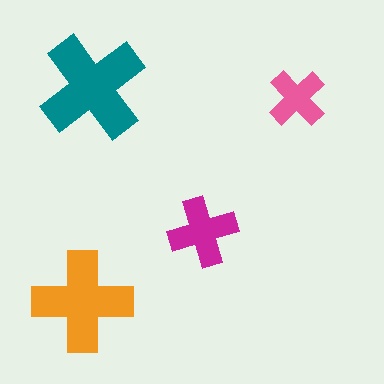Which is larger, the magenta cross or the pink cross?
The magenta one.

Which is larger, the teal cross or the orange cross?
The teal one.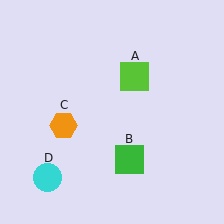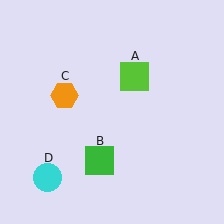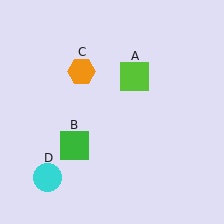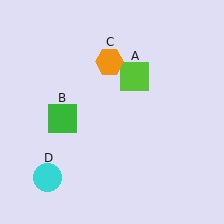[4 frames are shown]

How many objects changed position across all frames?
2 objects changed position: green square (object B), orange hexagon (object C).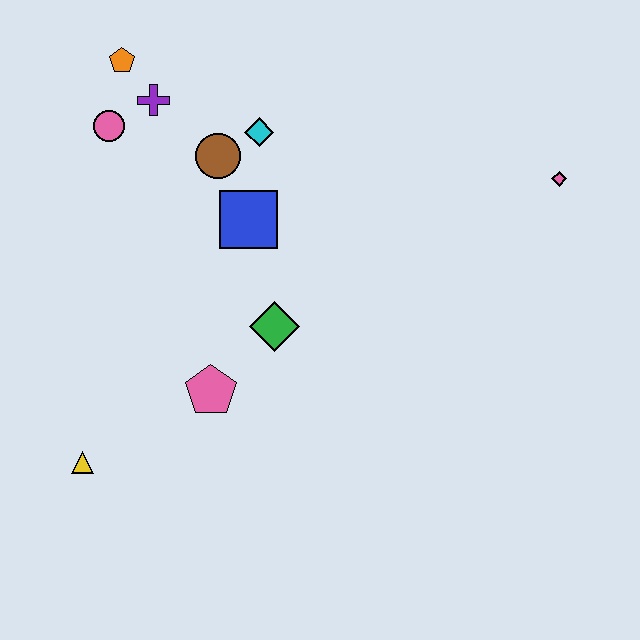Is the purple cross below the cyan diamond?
No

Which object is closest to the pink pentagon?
The green diamond is closest to the pink pentagon.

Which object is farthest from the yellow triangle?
The pink diamond is farthest from the yellow triangle.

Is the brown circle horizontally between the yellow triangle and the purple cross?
No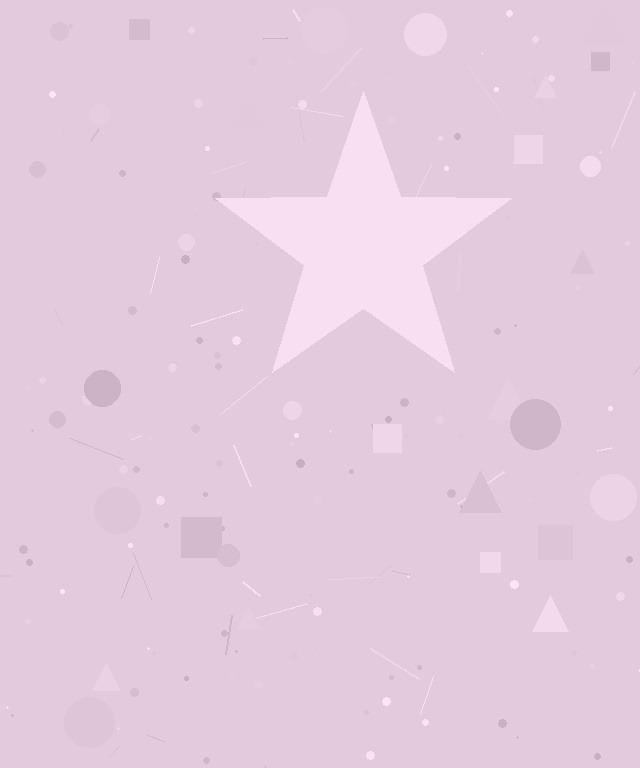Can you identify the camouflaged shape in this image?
The camouflaged shape is a star.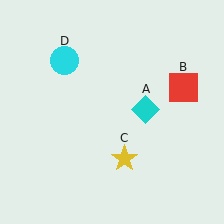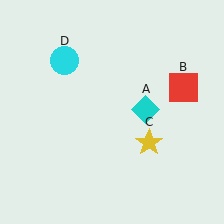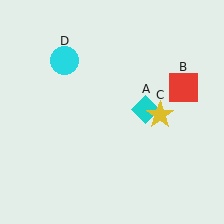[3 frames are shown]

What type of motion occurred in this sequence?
The yellow star (object C) rotated counterclockwise around the center of the scene.